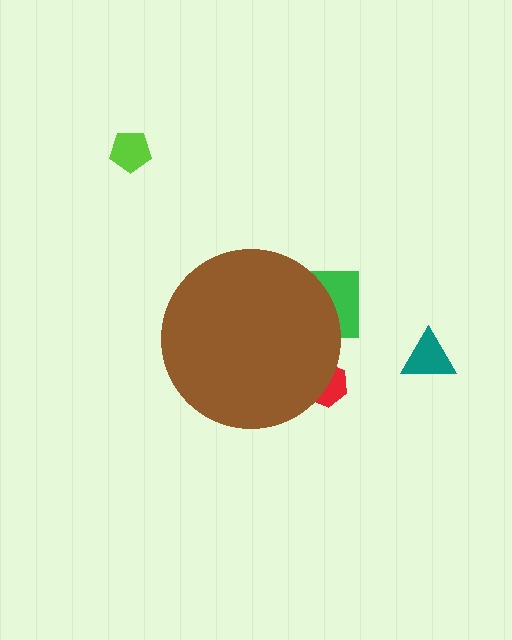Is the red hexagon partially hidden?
Yes, the red hexagon is partially hidden behind the brown circle.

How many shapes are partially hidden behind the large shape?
2 shapes are partially hidden.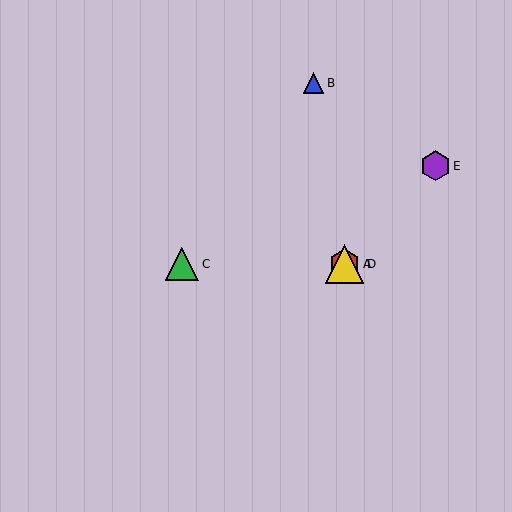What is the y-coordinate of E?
Object E is at y≈166.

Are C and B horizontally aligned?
No, C is at y≈264 and B is at y≈83.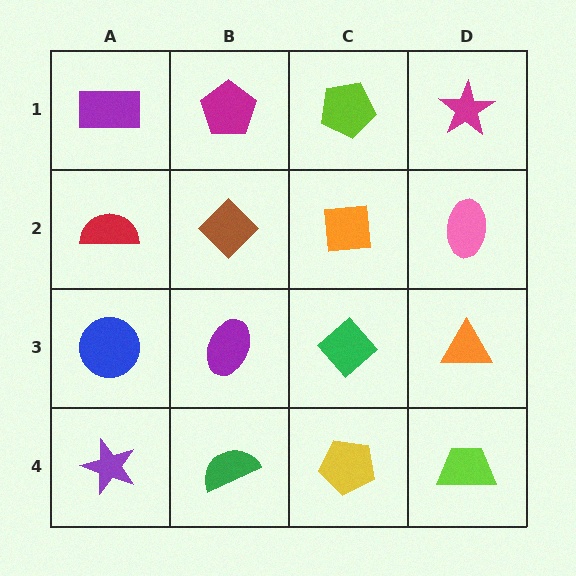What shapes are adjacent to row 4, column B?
A purple ellipse (row 3, column B), a purple star (row 4, column A), a yellow pentagon (row 4, column C).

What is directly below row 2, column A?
A blue circle.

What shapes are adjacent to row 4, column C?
A green diamond (row 3, column C), a green semicircle (row 4, column B), a lime trapezoid (row 4, column D).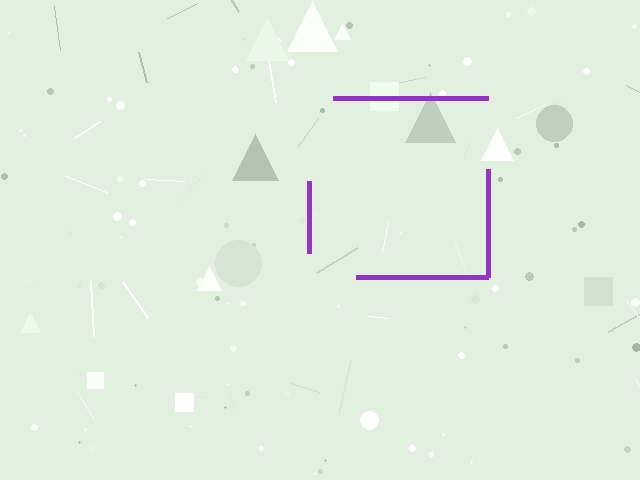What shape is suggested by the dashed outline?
The dashed outline suggests a square.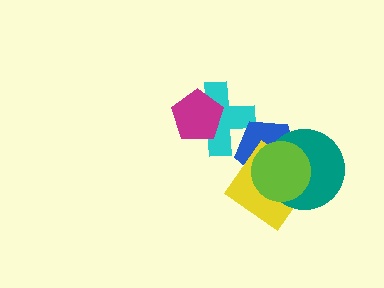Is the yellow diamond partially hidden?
Yes, it is partially covered by another shape.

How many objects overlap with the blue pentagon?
4 objects overlap with the blue pentagon.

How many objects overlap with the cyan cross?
2 objects overlap with the cyan cross.